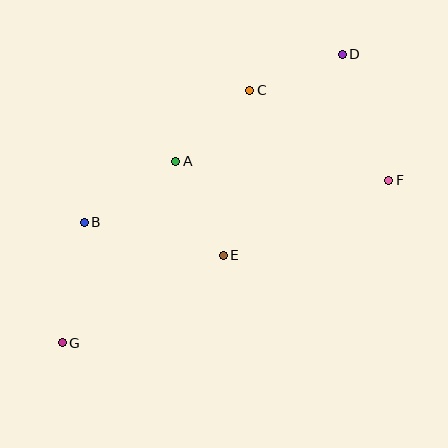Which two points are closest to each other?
Points C and D are closest to each other.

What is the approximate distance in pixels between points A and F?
The distance between A and F is approximately 214 pixels.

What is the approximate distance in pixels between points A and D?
The distance between A and D is approximately 198 pixels.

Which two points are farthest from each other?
Points D and G are farthest from each other.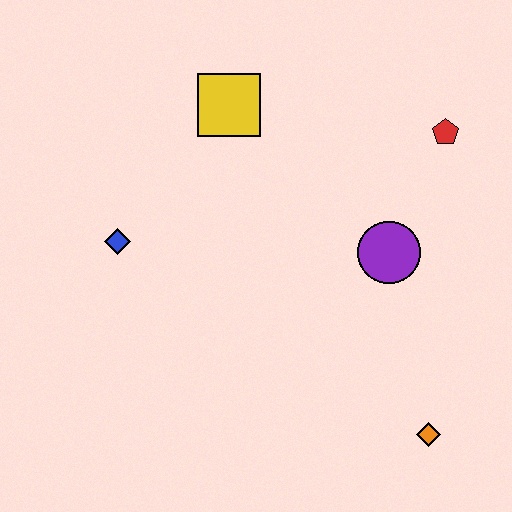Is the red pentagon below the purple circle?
No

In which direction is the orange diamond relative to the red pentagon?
The orange diamond is below the red pentagon.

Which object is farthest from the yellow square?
The orange diamond is farthest from the yellow square.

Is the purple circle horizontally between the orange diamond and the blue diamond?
Yes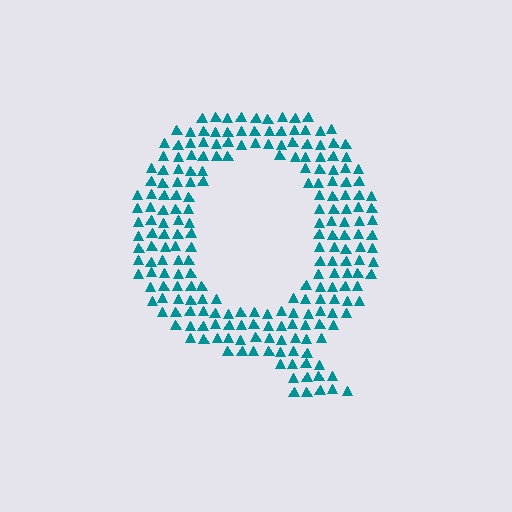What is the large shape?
The large shape is the letter Q.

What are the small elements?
The small elements are triangles.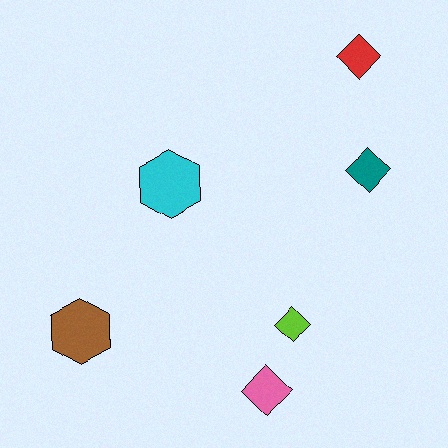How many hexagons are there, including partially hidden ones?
There are 2 hexagons.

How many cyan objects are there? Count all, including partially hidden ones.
There is 1 cyan object.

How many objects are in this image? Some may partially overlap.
There are 6 objects.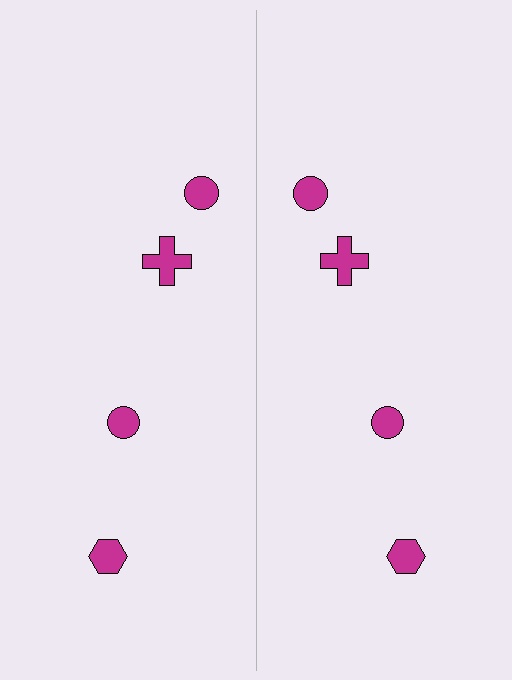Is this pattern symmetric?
Yes, this pattern has bilateral (reflection) symmetry.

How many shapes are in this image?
There are 8 shapes in this image.